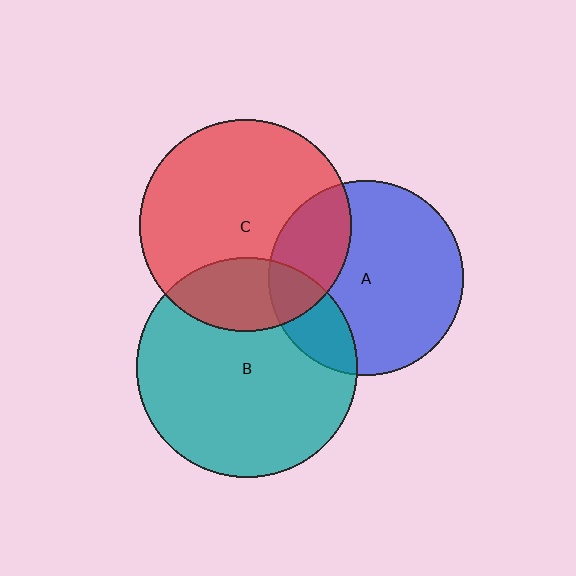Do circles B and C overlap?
Yes.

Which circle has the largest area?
Circle B (teal).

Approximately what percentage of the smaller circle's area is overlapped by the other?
Approximately 25%.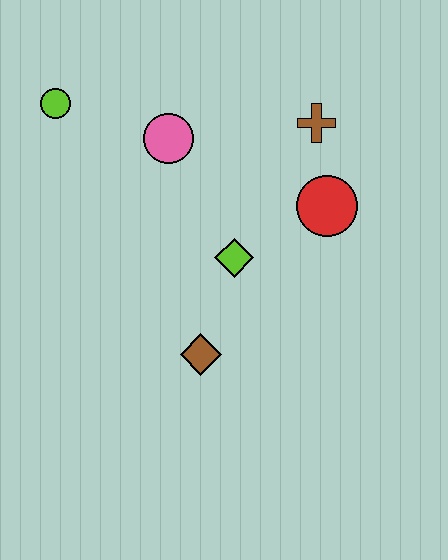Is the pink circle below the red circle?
No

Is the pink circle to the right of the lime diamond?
No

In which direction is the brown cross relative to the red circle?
The brown cross is above the red circle.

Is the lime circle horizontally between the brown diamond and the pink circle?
No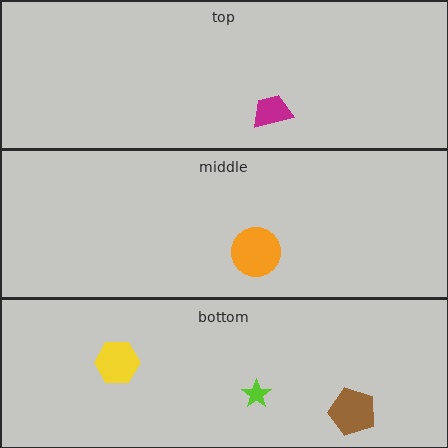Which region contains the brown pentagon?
The bottom region.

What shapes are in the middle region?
The orange circle.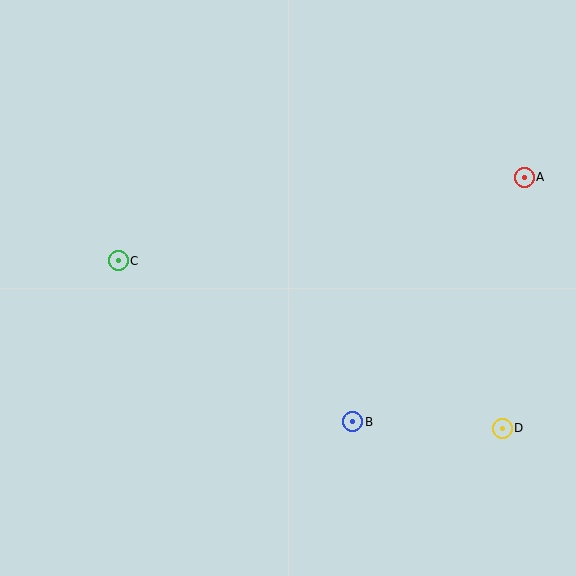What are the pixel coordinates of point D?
Point D is at (502, 428).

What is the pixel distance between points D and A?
The distance between D and A is 252 pixels.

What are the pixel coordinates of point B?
Point B is at (353, 422).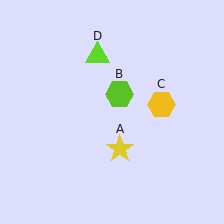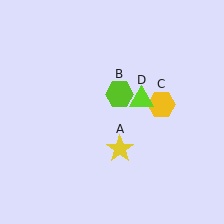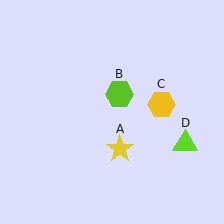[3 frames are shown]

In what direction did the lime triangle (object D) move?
The lime triangle (object D) moved down and to the right.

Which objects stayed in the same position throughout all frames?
Yellow star (object A) and lime hexagon (object B) and yellow hexagon (object C) remained stationary.